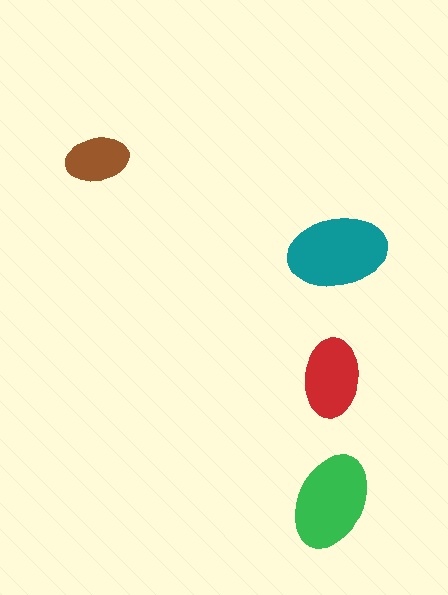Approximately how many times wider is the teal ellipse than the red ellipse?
About 1.5 times wider.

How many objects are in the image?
There are 4 objects in the image.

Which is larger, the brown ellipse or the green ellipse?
The green one.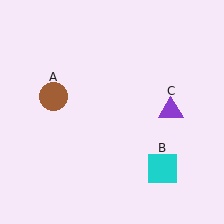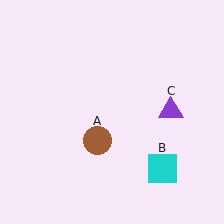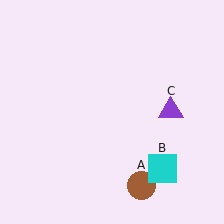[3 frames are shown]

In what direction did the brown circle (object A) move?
The brown circle (object A) moved down and to the right.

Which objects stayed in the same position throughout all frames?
Cyan square (object B) and purple triangle (object C) remained stationary.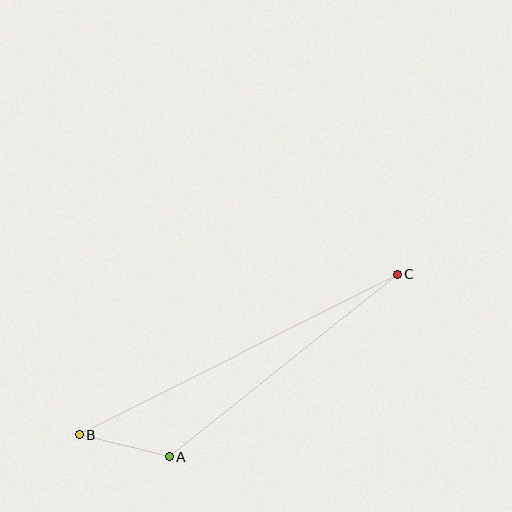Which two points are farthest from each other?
Points B and C are farthest from each other.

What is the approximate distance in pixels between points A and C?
The distance between A and C is approximately 292 pixels.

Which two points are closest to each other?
Points A and B are closest to each other.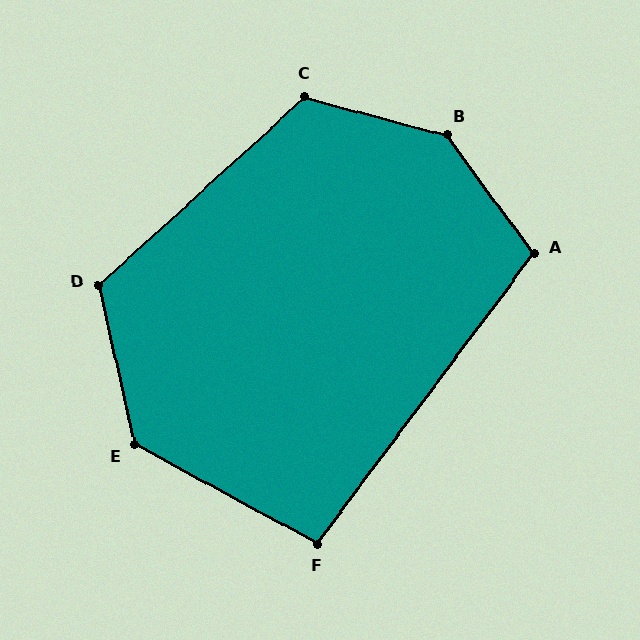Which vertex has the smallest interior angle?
F, at approximately 98 degrees.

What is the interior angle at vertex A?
Approximately 107 degrees (obtuse).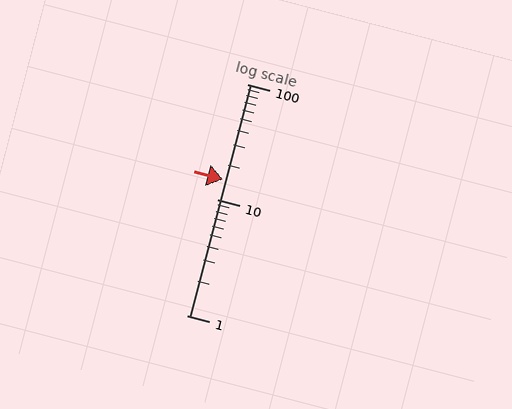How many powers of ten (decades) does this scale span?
The scale spans 2 decades, from 1 to 100.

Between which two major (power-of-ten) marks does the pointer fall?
The pointer is between 10 and 100.